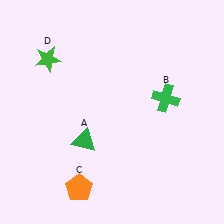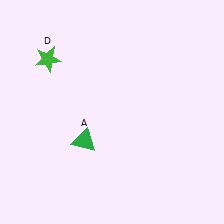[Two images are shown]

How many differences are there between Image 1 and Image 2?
There are 2 differences between the two images.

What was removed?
The orange pentagon (C), the green cross (B) were removed in Image 2.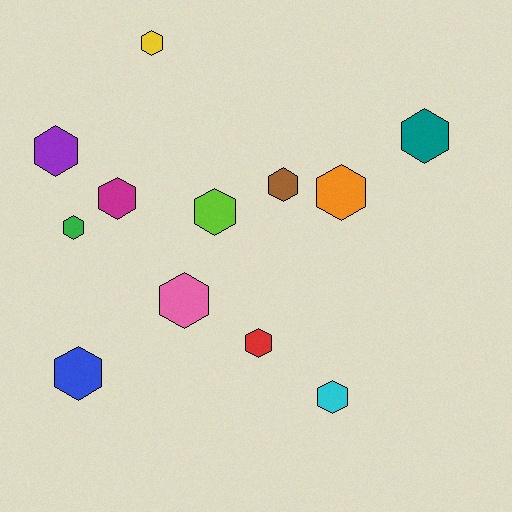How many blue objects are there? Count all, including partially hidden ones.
There is 1 blue object.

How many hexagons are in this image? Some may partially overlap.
There are 12 hexagons.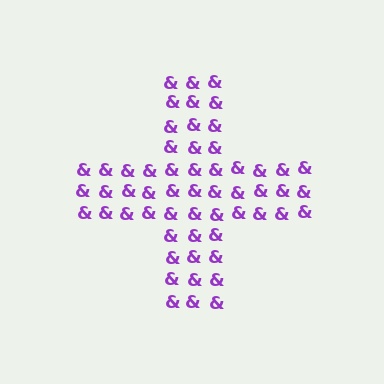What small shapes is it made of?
It is made of small ampersands.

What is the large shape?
The large shape is a cross.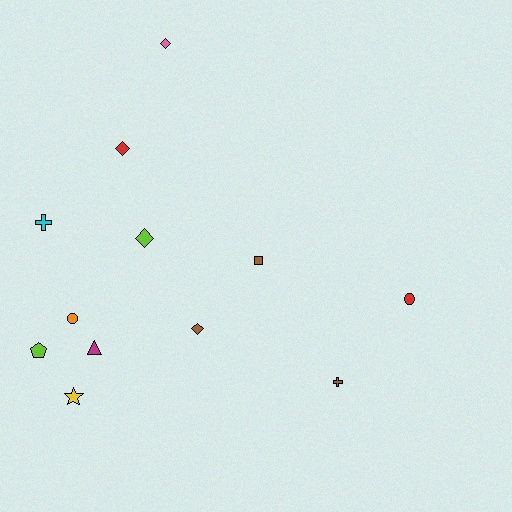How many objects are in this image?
There are 12 objects.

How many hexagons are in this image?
There are no hexagons.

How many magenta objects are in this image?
There is 1 magenta object.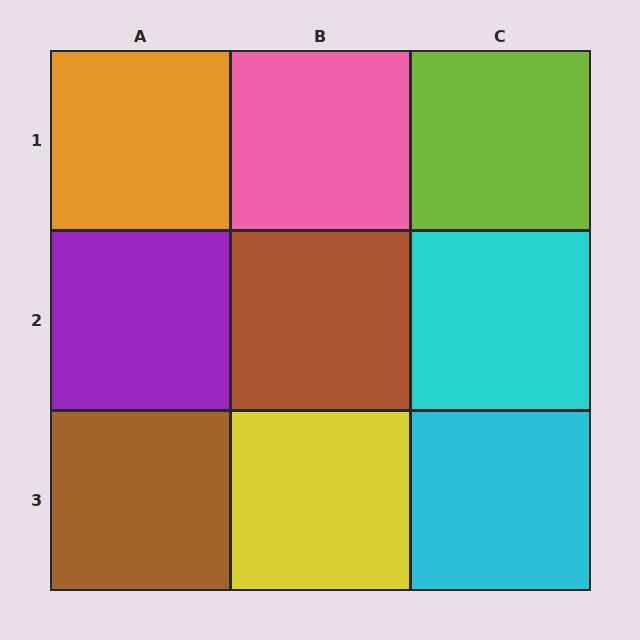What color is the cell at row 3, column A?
Brown.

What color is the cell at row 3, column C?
Cyan.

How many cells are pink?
1 cell is pink.